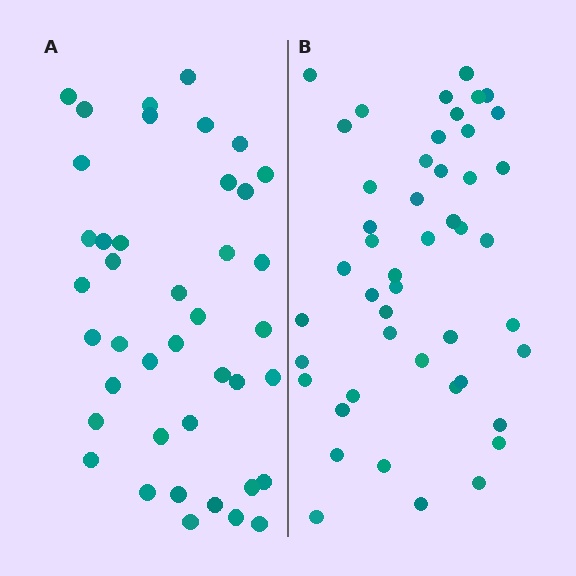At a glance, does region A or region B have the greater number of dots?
Region B (the right region) has more dots.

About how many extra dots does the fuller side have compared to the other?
Region B has about 6 more dots than region A.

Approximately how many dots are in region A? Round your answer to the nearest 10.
About 40 dots. (The exact count is 41, which rounds to 40.)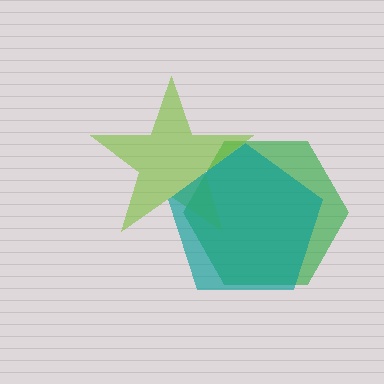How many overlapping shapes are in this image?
There are 3 overlapping shapes in the image.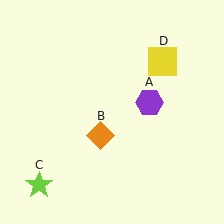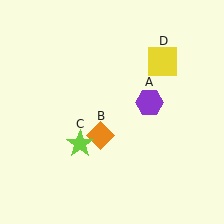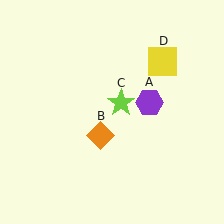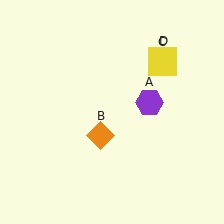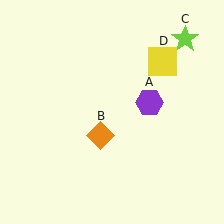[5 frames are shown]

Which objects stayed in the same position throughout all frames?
Purple hexagon (object A) and orange diamond (object B) and yellow square (object D) remained stationary.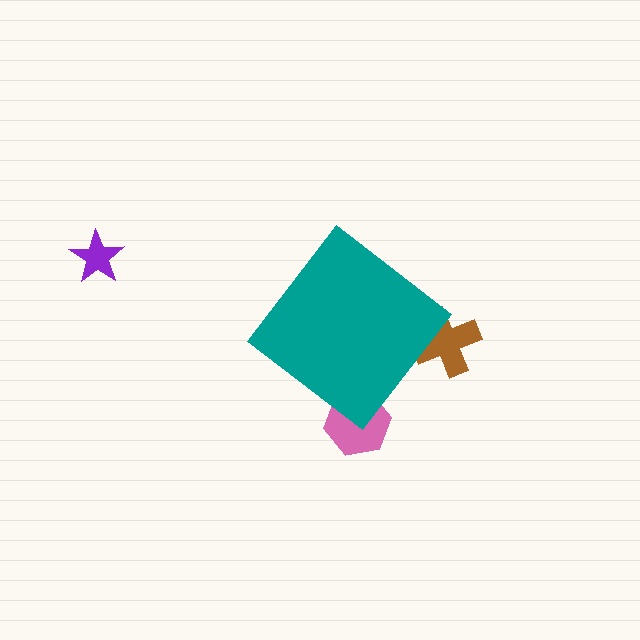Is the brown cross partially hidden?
Yes, the brown cross is partially hidden behind the teal diamond.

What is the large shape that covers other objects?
A teal diamond.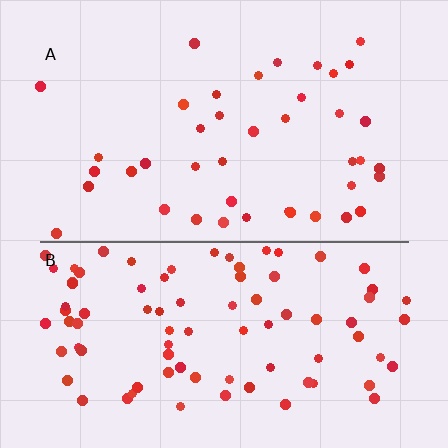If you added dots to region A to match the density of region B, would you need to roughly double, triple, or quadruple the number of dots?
Approximately double.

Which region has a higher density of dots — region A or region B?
B (the bottom).